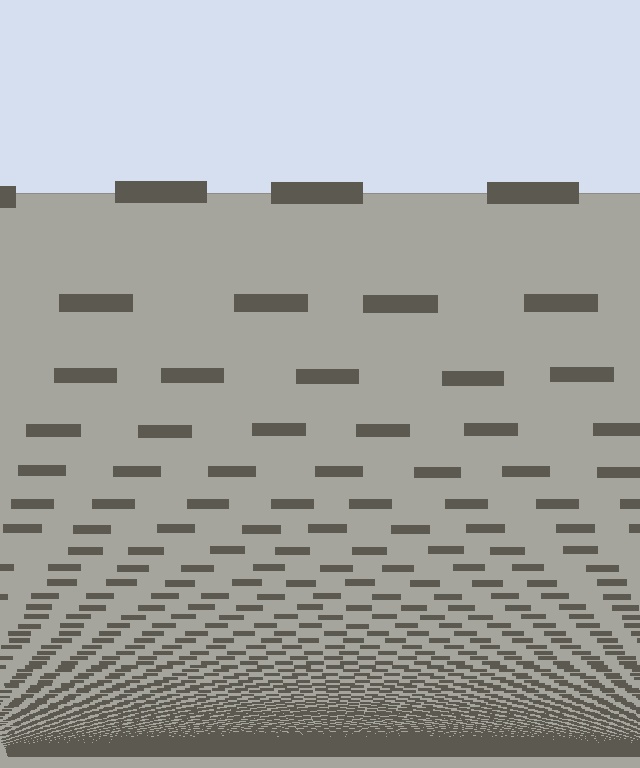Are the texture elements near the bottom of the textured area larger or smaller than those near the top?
Smaller. The gradient is inverted — elements near the bottom are smaller and denser.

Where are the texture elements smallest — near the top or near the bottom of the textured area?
Near the bottom.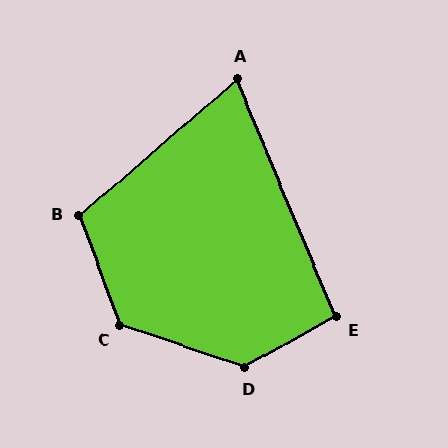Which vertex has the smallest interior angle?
A, at approximately 72 degrees.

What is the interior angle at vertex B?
Approximately 110 degrees (obtuse).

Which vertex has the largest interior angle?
D, at approximately 132 degrees.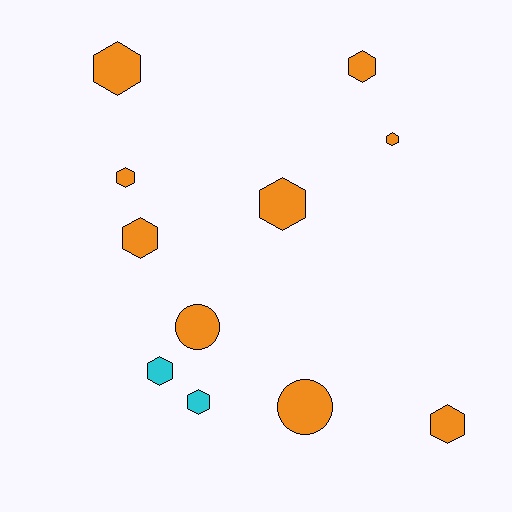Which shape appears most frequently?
Hexagon, with 9 objects.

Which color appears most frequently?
Orange, with 9 objects.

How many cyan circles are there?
There are no cyan circles.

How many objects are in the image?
There are 11 objects.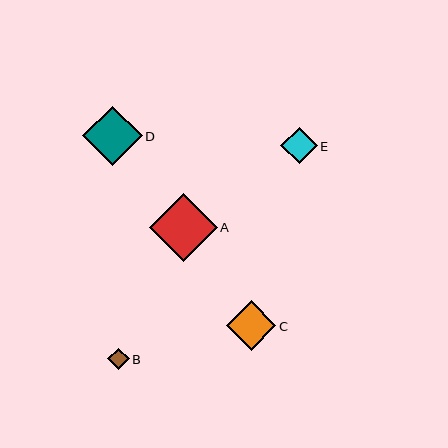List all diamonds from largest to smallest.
From largest to smallest: A, D, C, E, B.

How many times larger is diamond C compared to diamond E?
Diamond C is approximately 1.3 times the size of diamond E.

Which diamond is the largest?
Diamond A is the largest with a size of approximately 67 pixels.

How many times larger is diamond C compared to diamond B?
Diamond C is approximately 2.3 times the size of diamond B.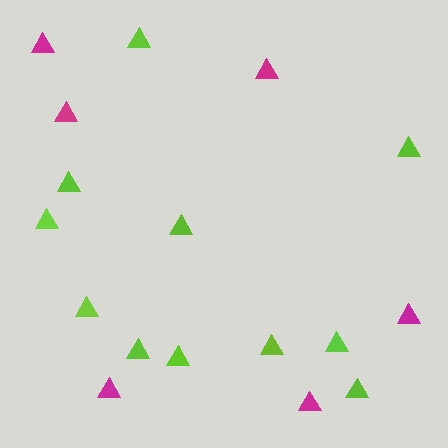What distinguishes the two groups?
There are 2 groups: one group of lime triangles (11) and one group of magenta triangles (6).